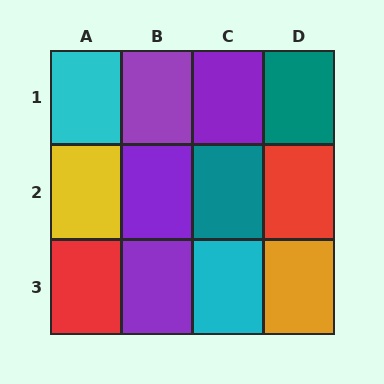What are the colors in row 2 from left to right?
Yellow, purple, teal, red.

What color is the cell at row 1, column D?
Teal.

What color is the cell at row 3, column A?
Red.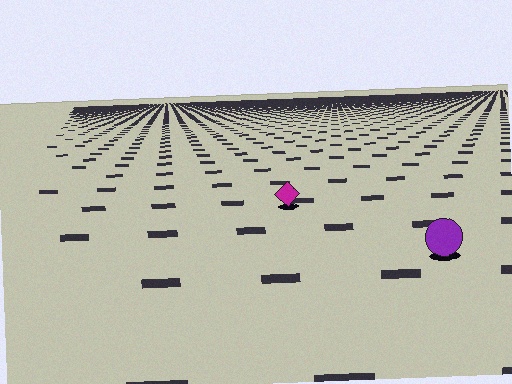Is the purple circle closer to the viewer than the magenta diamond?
Yes. The purple circle is closer — you can tell from the texture gradient: the ground texture is coarser near it.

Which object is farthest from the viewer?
The magenta diamond is farthest from the viewer. It appears smaller and the ground texture around it is denser.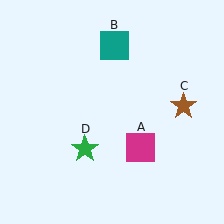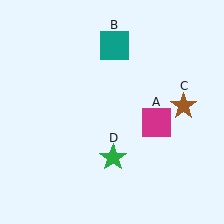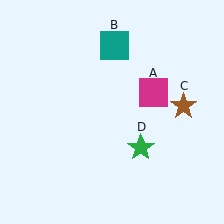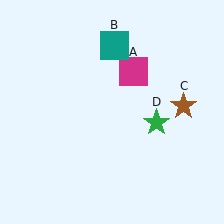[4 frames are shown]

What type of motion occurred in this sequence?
The magenta square (object A), green star (object D) rotated counterclockwise around the center of the scene.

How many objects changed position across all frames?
2 objects changed position: magenta square (object A), green star (object D).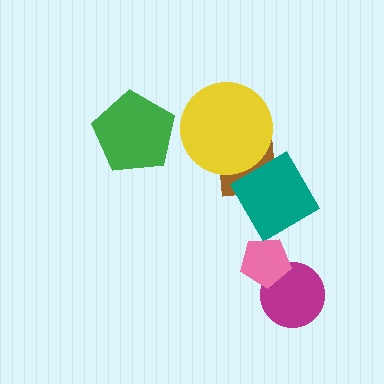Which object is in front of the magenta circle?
The pink pentagon is in front of the magenta circle.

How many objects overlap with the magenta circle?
1 object overlaps with the magenta circle.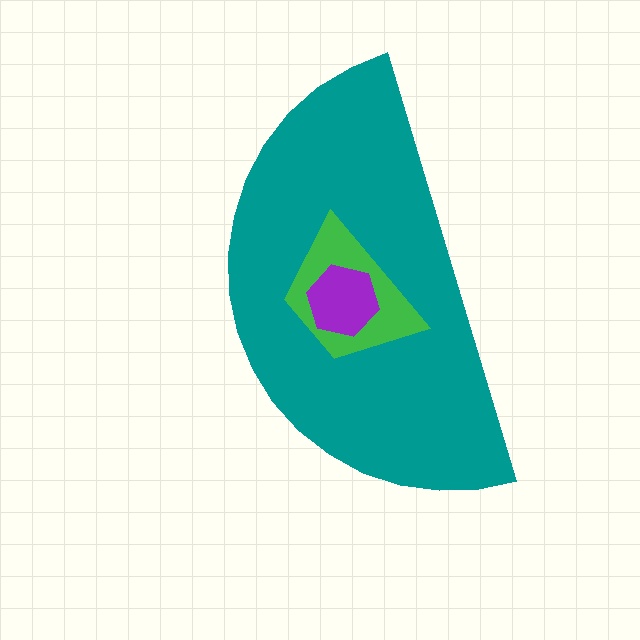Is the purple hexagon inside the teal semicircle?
Yes.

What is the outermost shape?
The teal semicircle.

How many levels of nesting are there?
3.